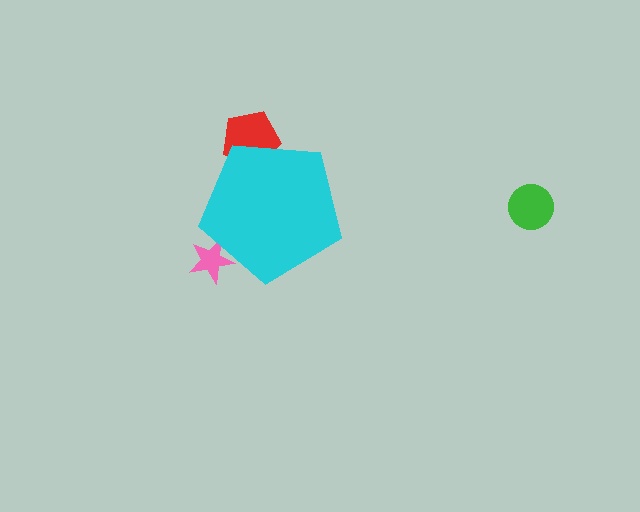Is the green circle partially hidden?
No, the green circle is fully visible.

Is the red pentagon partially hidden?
Yes, the red pentagon is partially hidden behind the cyan pentagon.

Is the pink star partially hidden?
Yes, the pink star is partially hidden behind the cyan pentagon.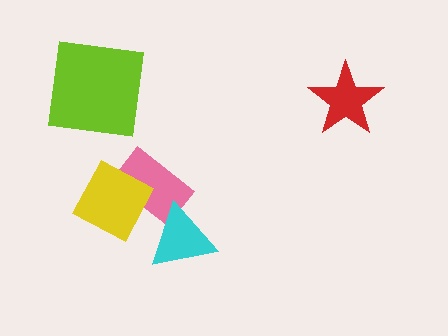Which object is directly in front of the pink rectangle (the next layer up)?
The yellow diamond is directly in front of the pink rectangle.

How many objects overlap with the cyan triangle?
1 object overlaps with the cyan triangle.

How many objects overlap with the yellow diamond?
1 object overlaps with the yellow diamond.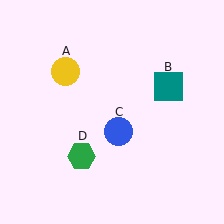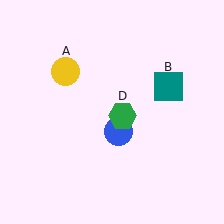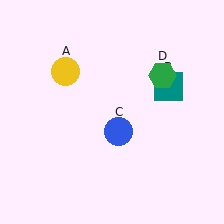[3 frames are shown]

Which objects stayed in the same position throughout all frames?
Yellow circle (object A) and teal square (object B) and blue circle (object C) remained stationary.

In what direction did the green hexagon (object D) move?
The green hexagon (object D) moved up and to the right.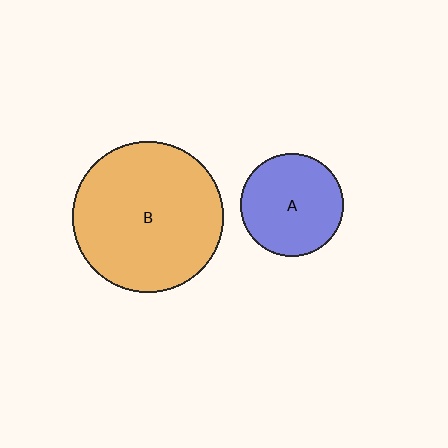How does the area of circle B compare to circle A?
Approximately 2.1 times.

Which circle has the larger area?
Circle B (orange).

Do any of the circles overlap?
No, none of the circles overlap.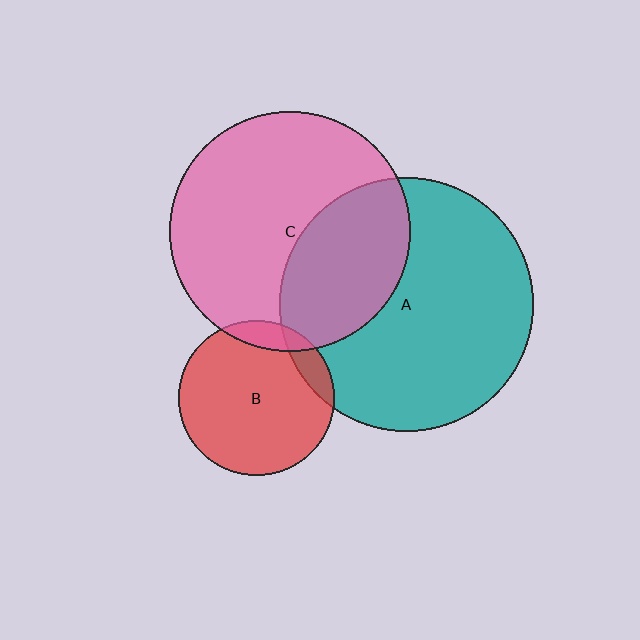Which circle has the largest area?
Circle A (teal).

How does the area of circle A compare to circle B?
Approximately 2.7 times.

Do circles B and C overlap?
Yes.